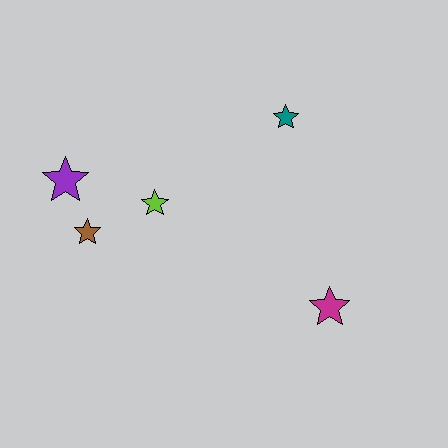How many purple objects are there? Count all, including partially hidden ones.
There is 1 purple object.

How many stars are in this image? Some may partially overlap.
There are 5 stars.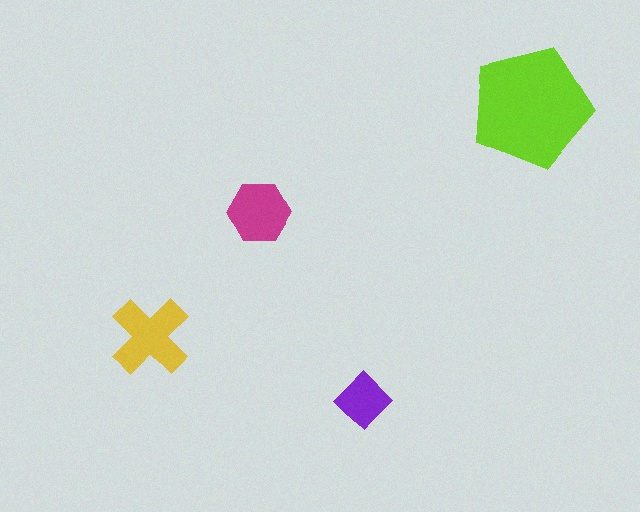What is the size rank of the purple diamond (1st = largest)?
4th.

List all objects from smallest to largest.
The purple diamond, the magenta hexagon, the yellow cross, the lime pentagon.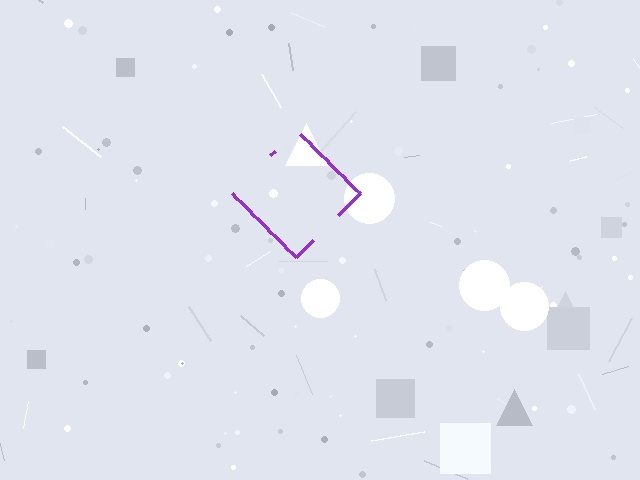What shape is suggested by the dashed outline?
The dashed outline suggests a diamond.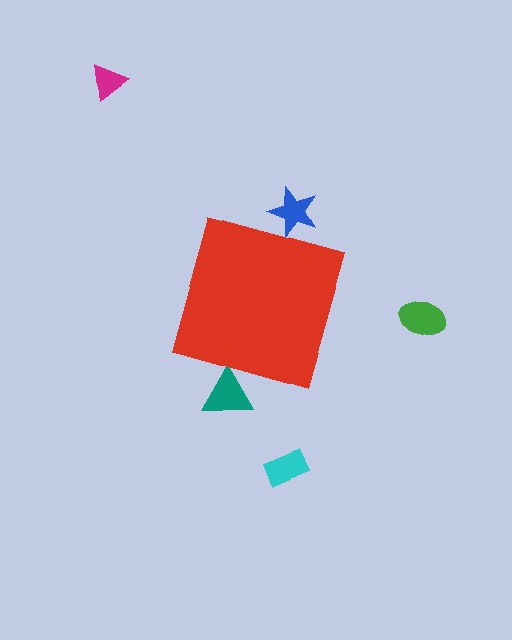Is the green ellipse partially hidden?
No, the green ellipse is fully visible.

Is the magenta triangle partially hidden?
No, the magenta triangle is fully visible.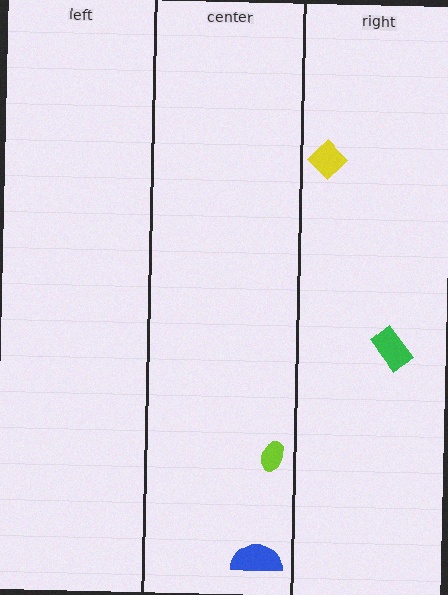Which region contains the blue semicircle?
The center region.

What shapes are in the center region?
The lime ellipse, the blue semicircle.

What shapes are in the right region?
The yellow diamond, the green rectangle.